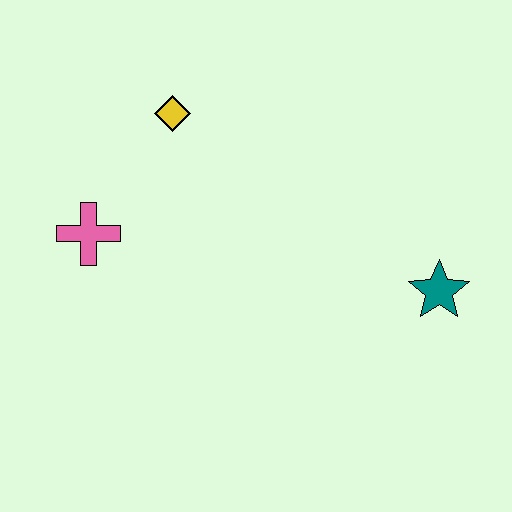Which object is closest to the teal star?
The yellow diamond is closest to the teal star.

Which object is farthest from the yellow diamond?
The teal star is farthest from the yellow diamond.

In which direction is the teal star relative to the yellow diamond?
The teal star is to the right of the yellow diamond.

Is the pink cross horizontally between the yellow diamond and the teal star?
No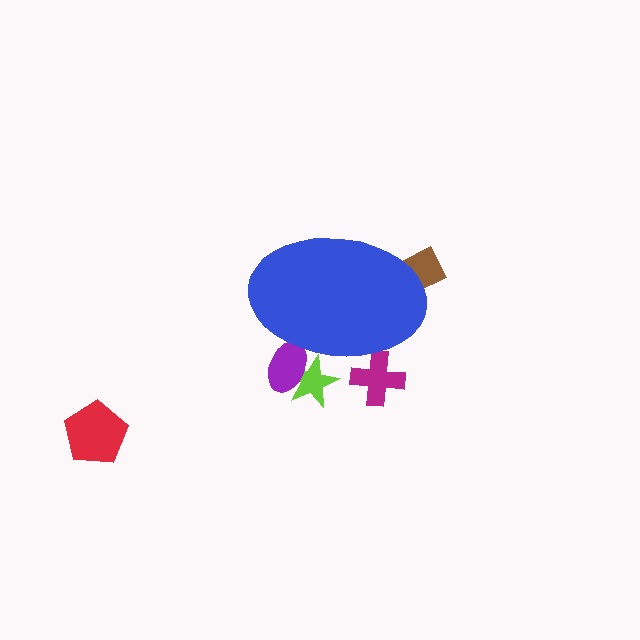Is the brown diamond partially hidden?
Yes, the brown diamond is partially hidden behind the blue ellipse.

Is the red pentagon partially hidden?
No, the red pentagon is fully visible.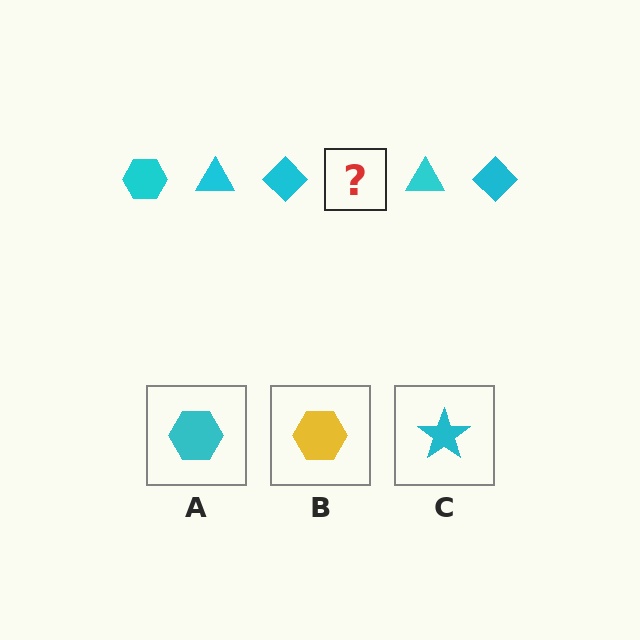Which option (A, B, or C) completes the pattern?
A.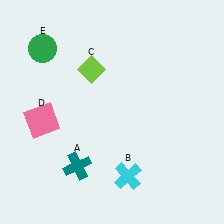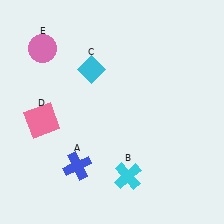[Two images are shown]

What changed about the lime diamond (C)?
In Image 1, C is lime. In Image 2, it changed to cyan.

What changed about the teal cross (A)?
In Image 1, A is teal. In Image 2, it changed to blue.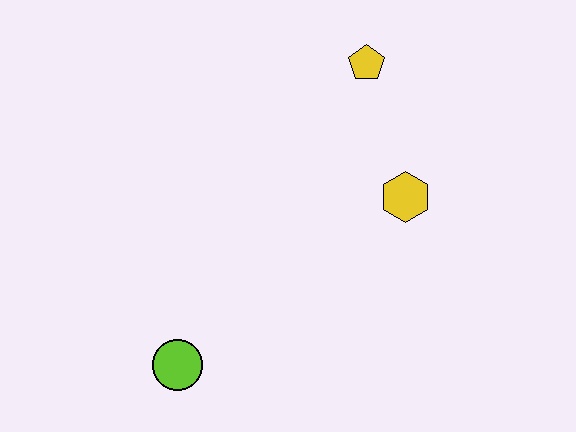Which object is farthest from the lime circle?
The yellow pentagon is farthest from the lime circle.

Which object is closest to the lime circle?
The yellow hexagon is closest to the lime circle.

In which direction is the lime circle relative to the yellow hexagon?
The lime circle is to the left of the yellow hexagon.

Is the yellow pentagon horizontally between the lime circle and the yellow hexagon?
Yes